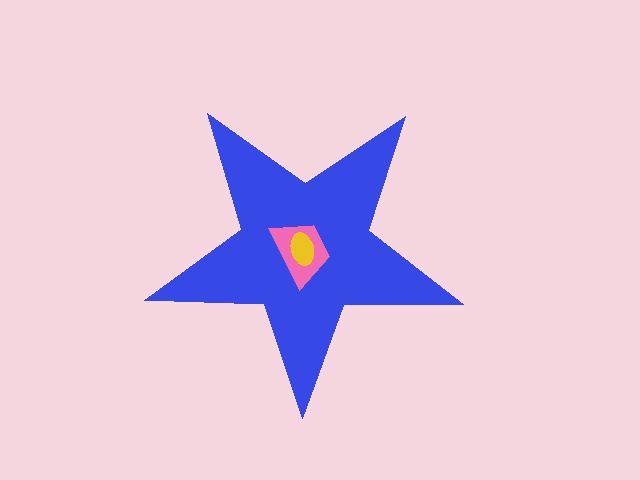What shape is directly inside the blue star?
The pink trapezoid.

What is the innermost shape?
The yellow ellipse.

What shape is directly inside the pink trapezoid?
The yellow ellipse.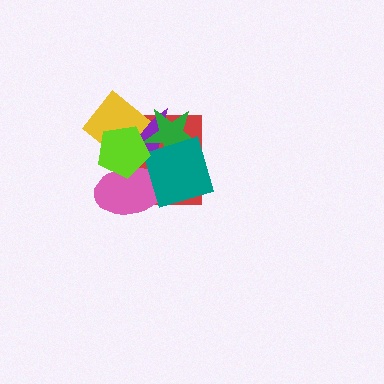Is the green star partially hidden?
Yes, it is partially covered by another shape.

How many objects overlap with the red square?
6 objects overlap with the red square.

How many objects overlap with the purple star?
5 objects overlap with the purple star.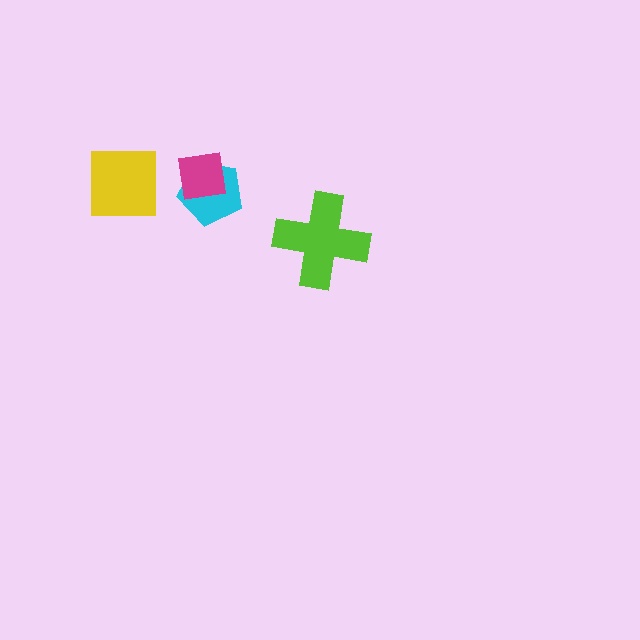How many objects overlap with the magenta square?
1 object overlaps with the magenta square.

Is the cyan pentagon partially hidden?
Yes, it is partially covered by another shape.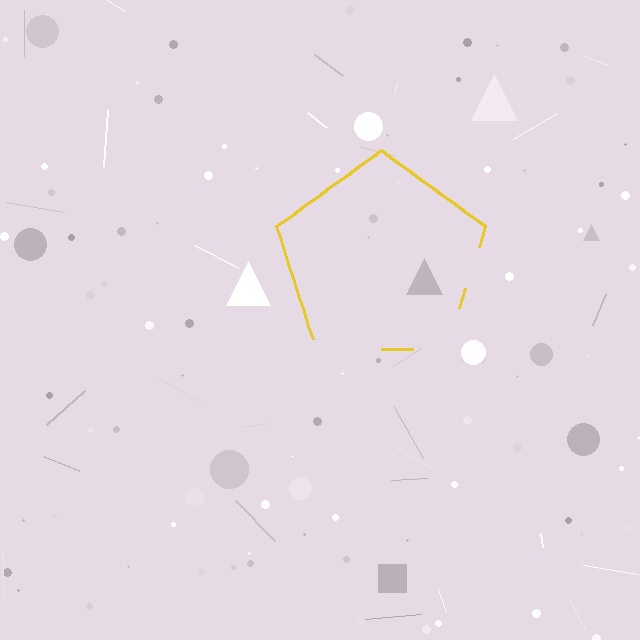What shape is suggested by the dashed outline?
The dashed outline suggests a pentagon.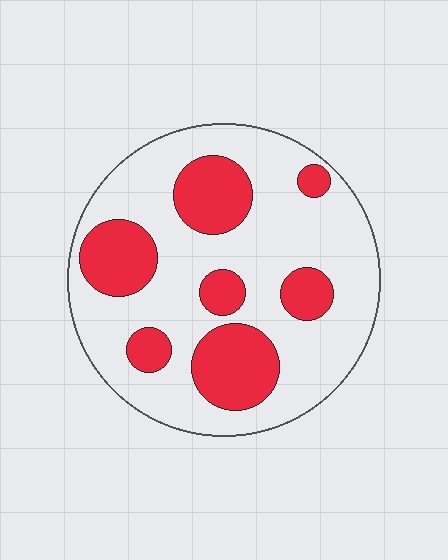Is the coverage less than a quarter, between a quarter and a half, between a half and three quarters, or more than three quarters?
Between a quarter and a half.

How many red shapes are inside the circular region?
7.